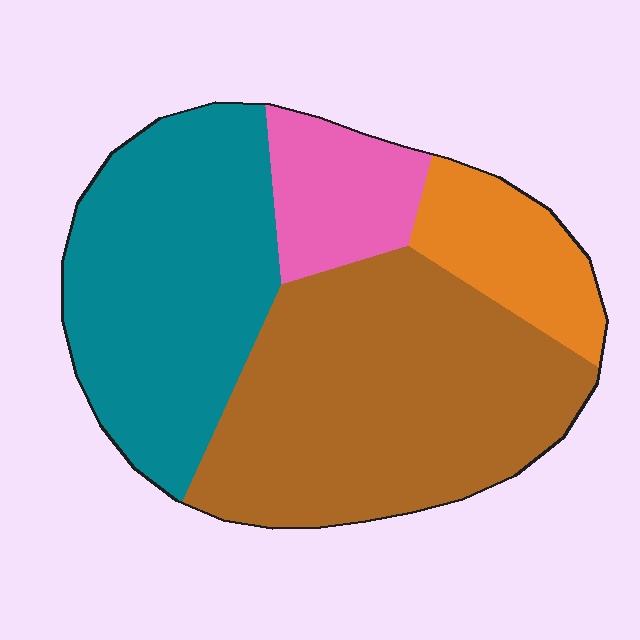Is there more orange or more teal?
Teal.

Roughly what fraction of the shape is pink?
Pink covers 11% of the shape.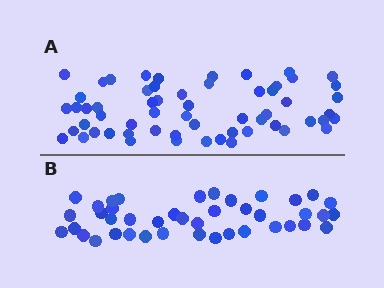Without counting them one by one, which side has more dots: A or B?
Region A (the top region) has more dots.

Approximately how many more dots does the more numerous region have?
Region A has approximately 15 more dots than region B.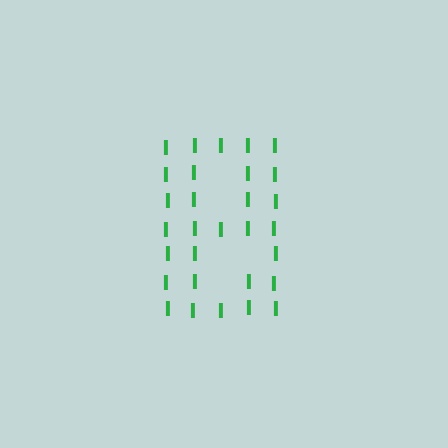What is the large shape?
The large shape is the digit 8.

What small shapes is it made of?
It is made of small letter I's.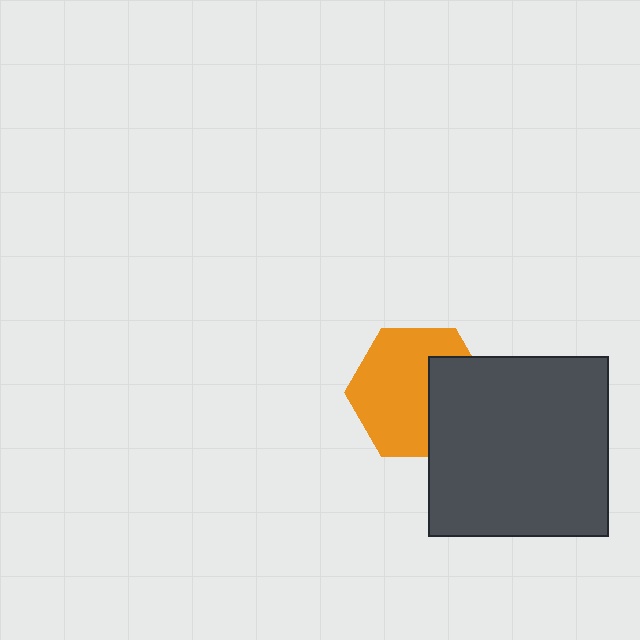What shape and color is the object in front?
The object in front is a dark gray square.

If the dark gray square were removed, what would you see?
You would see the complete orange hexagon.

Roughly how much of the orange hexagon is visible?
Most of it is visible (roughly 65%).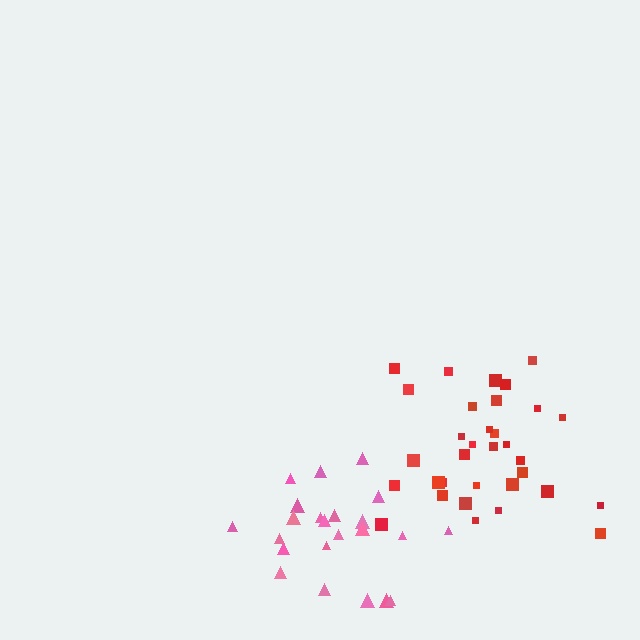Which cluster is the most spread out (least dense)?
Red.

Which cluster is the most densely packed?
Pink.